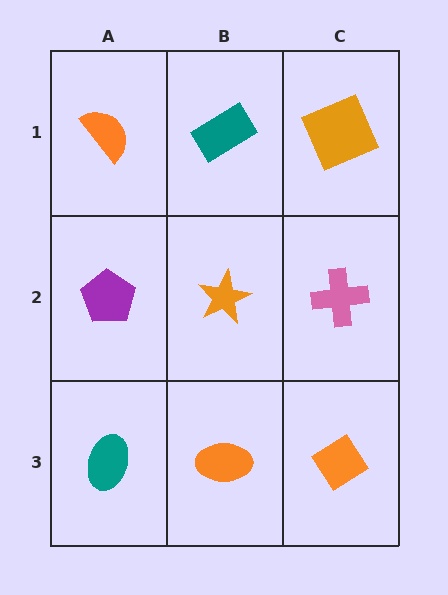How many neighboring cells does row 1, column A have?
2.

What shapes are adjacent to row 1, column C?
A pink cross (row 2, column C), a teal rectangle (row 1, column B).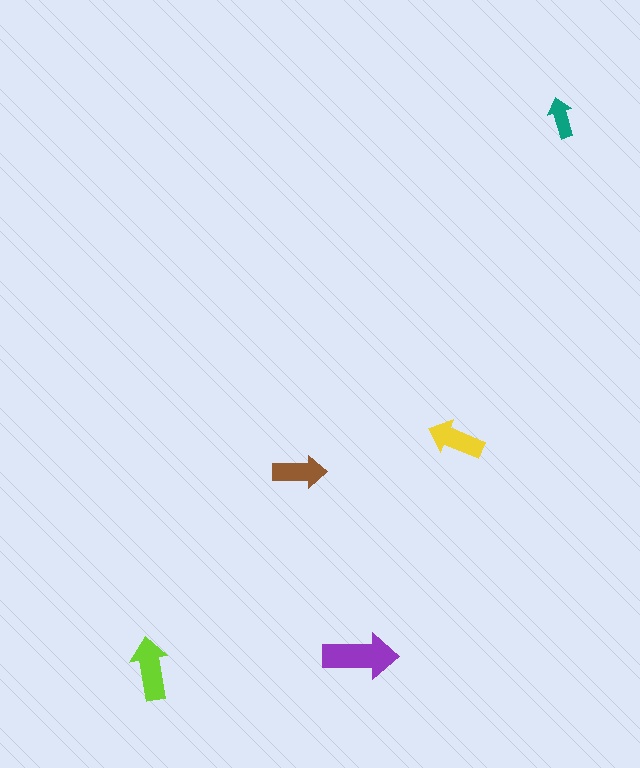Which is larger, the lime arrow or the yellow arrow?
The lime one.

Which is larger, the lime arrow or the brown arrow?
The lime one.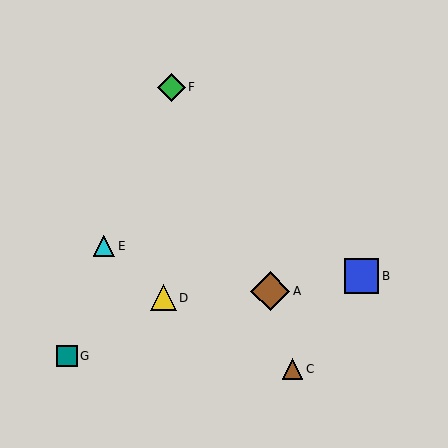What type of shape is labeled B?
Shape B is a blue square.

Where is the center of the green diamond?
The center of the green diamond is at (171, 87).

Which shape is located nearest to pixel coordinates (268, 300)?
The brown diamond (labeled A) at (270, 291) is nearest to that location.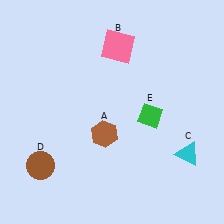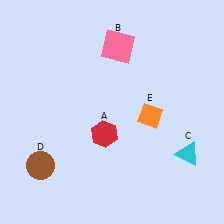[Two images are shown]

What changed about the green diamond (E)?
In Image 1, E is green. In Image 2, it changed to orange.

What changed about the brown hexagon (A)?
In Image 1, A is brown. In Image 2, it changed to red.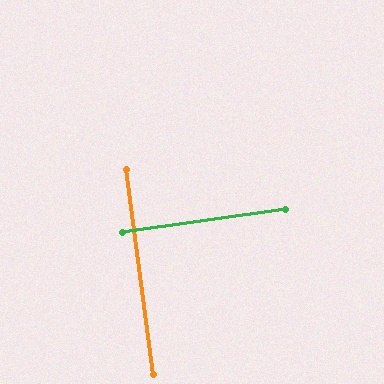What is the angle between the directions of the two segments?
Approximately 89 degrees.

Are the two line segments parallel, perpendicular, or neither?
Perpendicular — they meet at approximately 89°.